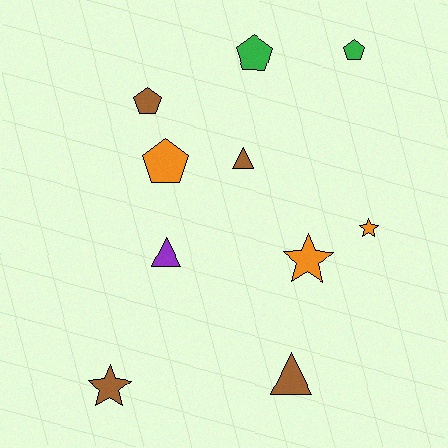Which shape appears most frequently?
Pentagon, with 4 objects.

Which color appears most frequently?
Brown, with 4 objects.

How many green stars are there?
There are no green stars.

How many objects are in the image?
There are 10 objects.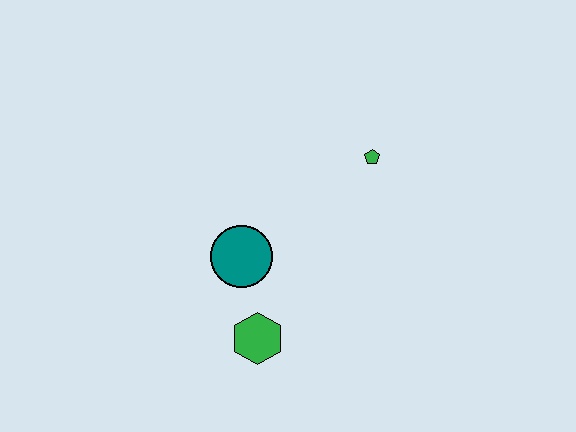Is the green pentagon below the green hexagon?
No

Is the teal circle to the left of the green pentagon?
Yes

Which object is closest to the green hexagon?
The teal circle is closest to the green hexagon.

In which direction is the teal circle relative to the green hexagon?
The teal circle is above the green hexagon.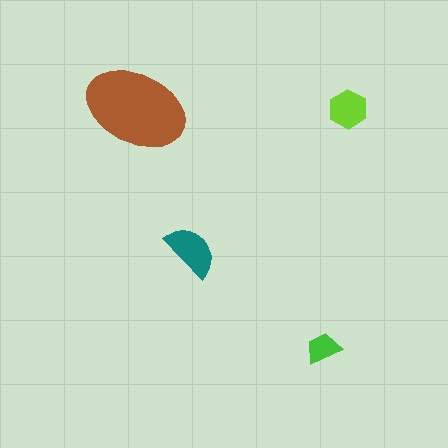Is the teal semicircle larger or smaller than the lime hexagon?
Larger.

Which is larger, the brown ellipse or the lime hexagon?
The brown ellipse.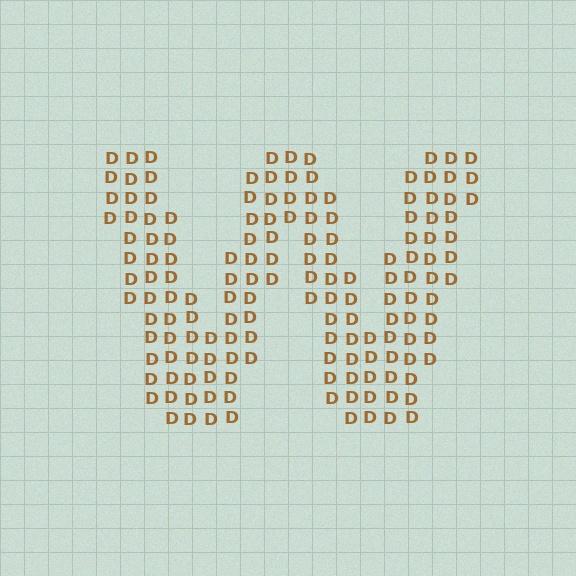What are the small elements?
The small elements are letter D's.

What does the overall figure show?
The overall figure shows the letter W.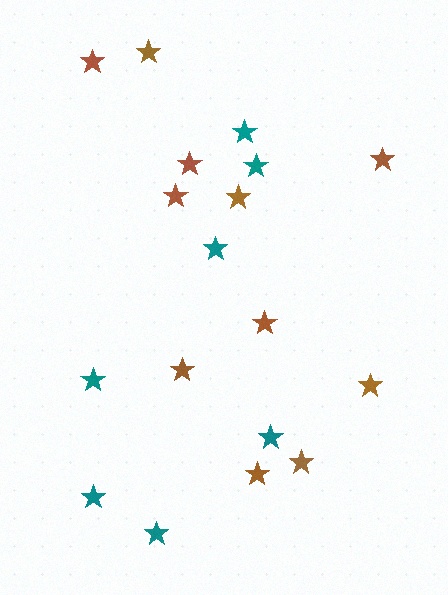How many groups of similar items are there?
There are 2 groups: one group of teal stars (7) and one group of brown stars (11).